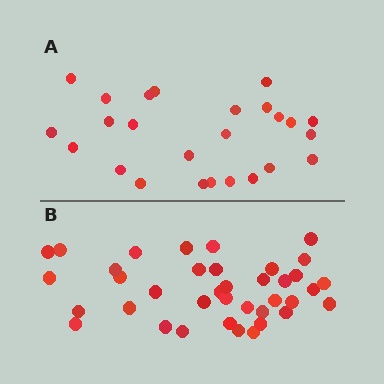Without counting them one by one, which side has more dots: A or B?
Region B (the bottom region) has more dots.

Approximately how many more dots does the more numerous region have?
Region B has approximately 15 more dots than region A.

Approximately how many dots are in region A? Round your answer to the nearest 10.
About 20 dots. (The exact count is 25, which rounds to 20.)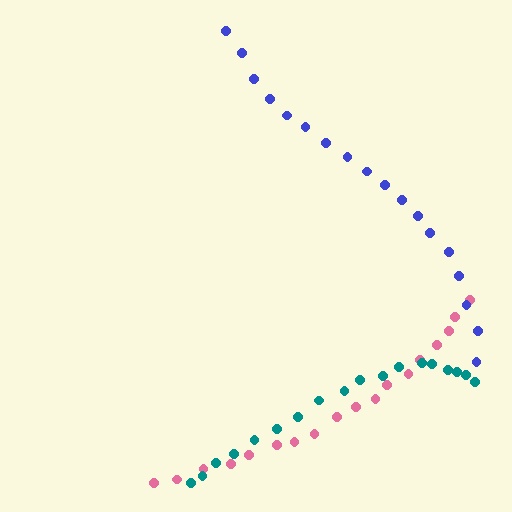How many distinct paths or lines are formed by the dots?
There are 3 distinct paths.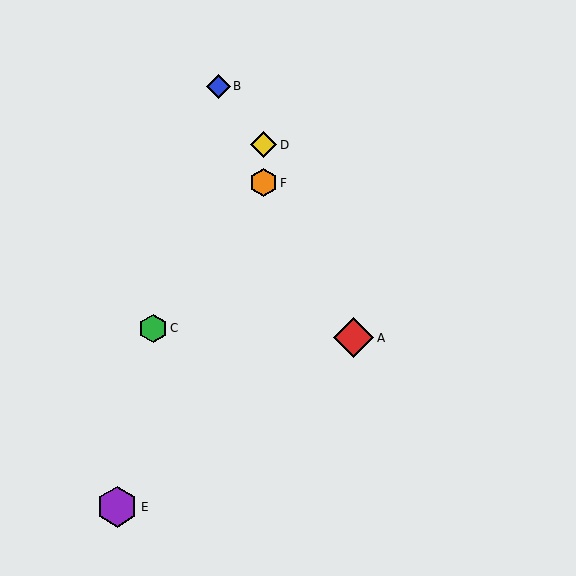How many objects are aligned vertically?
2 objects (D, F) are aligned vertically.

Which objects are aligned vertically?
Objects D, F are aligned vertically.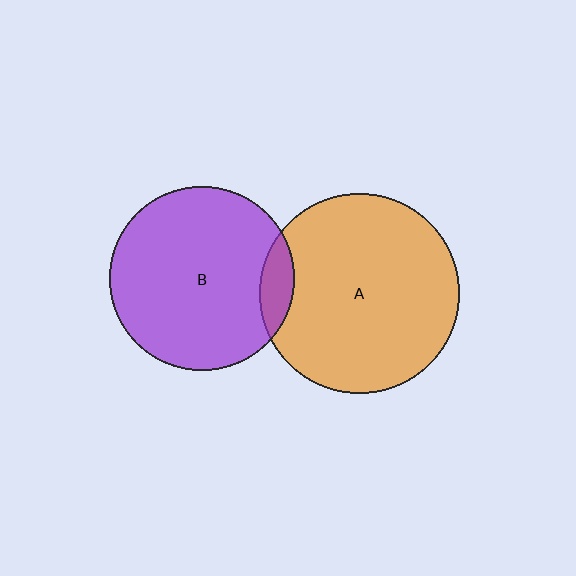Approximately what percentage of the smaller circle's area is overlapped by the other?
Approximately 10%.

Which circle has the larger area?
Circle A (orange).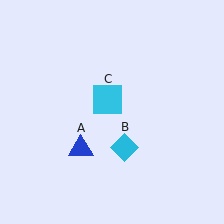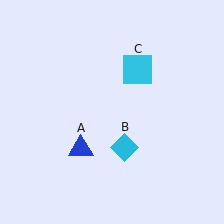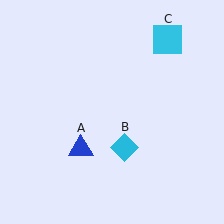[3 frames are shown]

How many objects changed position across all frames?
1 object changed position: cyan square (object C).